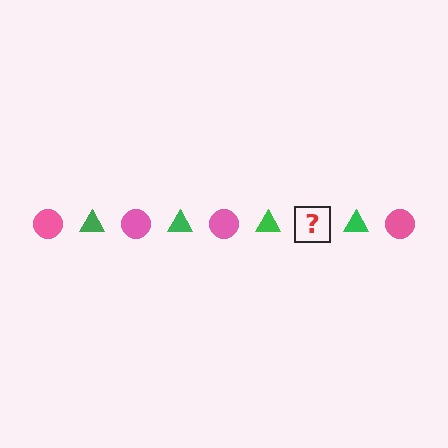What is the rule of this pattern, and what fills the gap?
The rule is that the pattern alternates between pink circle and green triangle. The gap should be filled with a pink circle.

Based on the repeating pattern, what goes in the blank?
The blank should be a pink circle.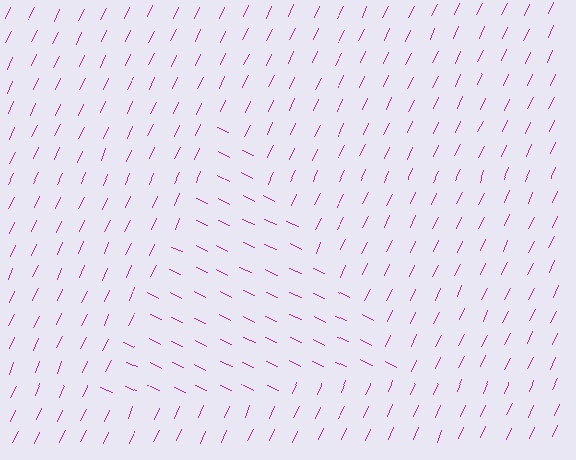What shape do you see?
I see a triangle.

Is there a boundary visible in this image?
Yes, there is a texture boundary formed by a change in line orientation.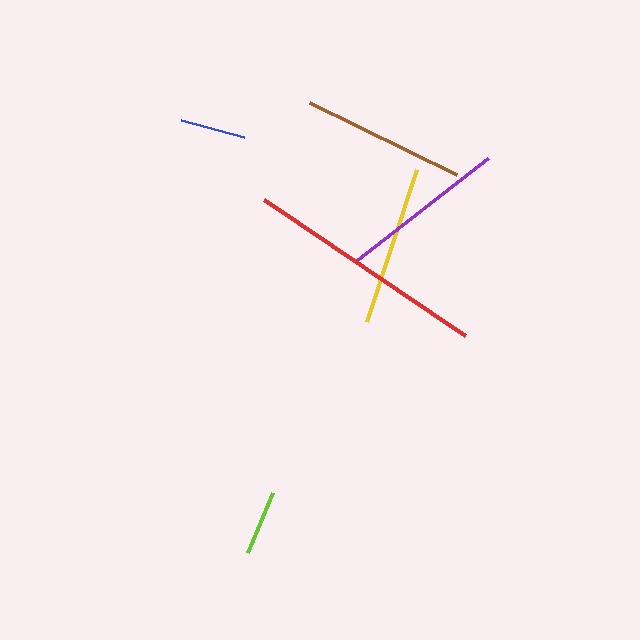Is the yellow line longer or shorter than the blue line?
The yellow line is longer than the blue line.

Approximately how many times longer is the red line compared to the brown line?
The red line is approximately 1.5 times the length of the brown line.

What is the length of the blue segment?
The blue segment is approximately 65 pixels long.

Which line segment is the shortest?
The blue line is the shortest at approximately 65 pixels.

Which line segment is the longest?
The red line is the longest at approximately 243 pixels.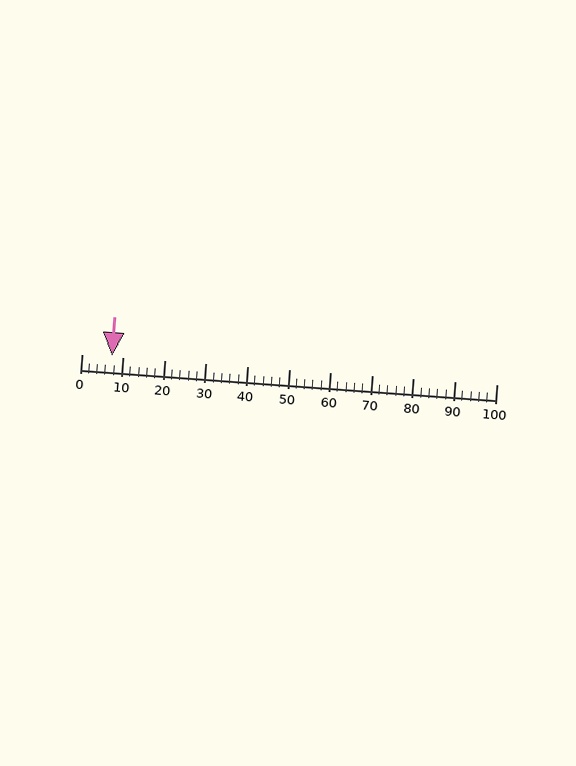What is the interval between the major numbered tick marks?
The major tick marks are spaced 10 units apart.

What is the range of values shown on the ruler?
The ruler shows values from 0 to 100.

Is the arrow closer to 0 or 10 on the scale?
The arrow is closer to 10.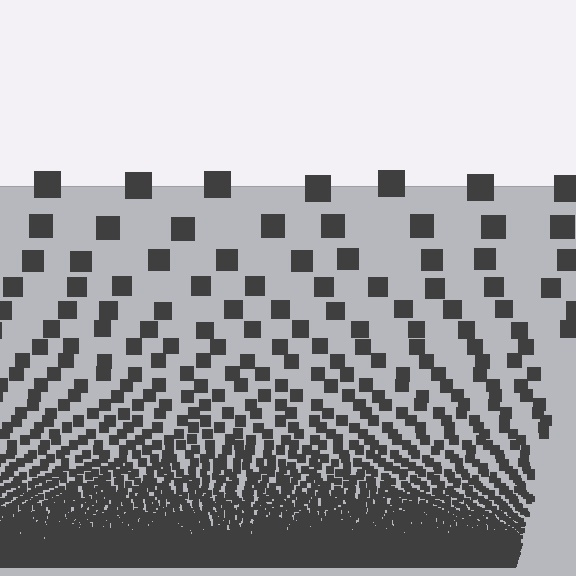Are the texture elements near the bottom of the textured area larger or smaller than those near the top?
Smaller. The gradient is inverted — elements near the bottom are smaller and denser.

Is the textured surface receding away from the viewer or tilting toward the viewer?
The surface appears to tilt toward the viewer. Texture elements get larger and sparser toward the top.